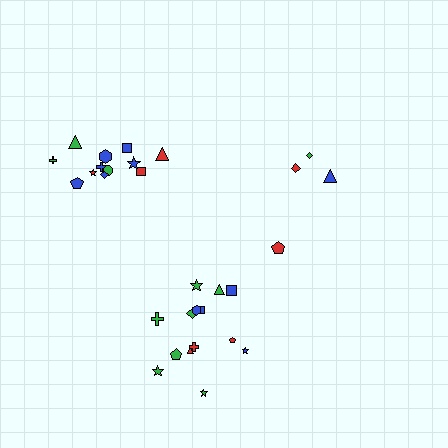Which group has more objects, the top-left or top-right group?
The top-left group.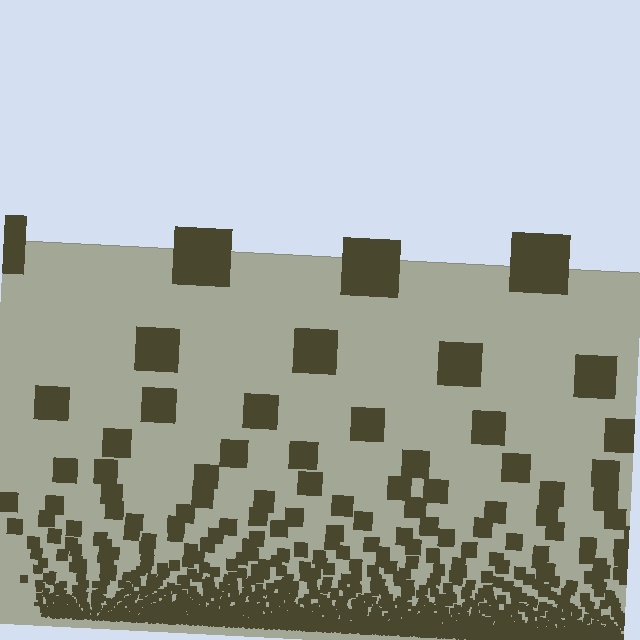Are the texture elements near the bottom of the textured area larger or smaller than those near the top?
Smaller. The gradient is inverted — elements near the bottom are smaller and denser.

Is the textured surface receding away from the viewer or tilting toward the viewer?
The surface appears to tilt toward the viewer. Texture elements get larger and sparser toward the top.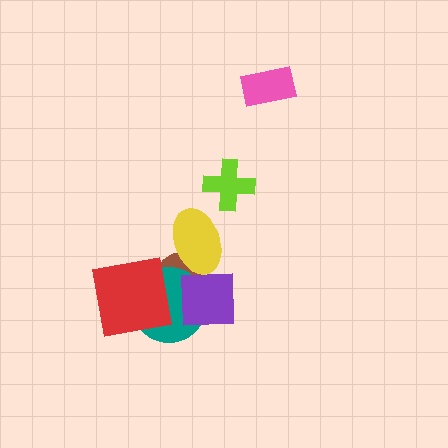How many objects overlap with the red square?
2 objects overlap with the red square.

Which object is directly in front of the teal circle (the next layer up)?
The purple square is directly in front of the teal circle.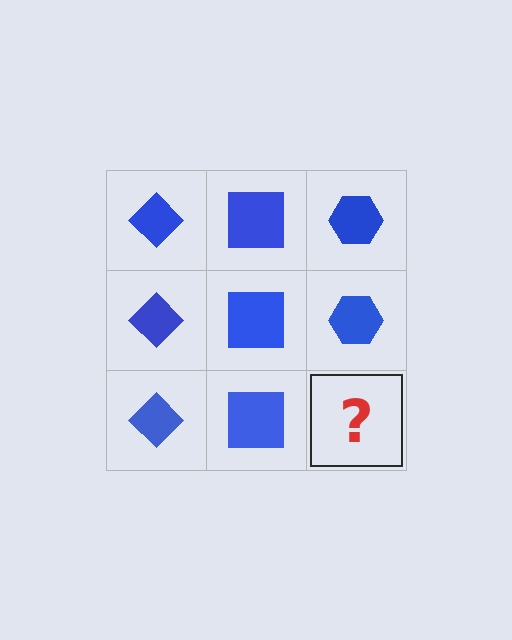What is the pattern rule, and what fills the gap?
The rule is that each column has a consistent shape. The gap should be filled with a blue hexagon.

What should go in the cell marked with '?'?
The missing cell should contain a blue hexagon.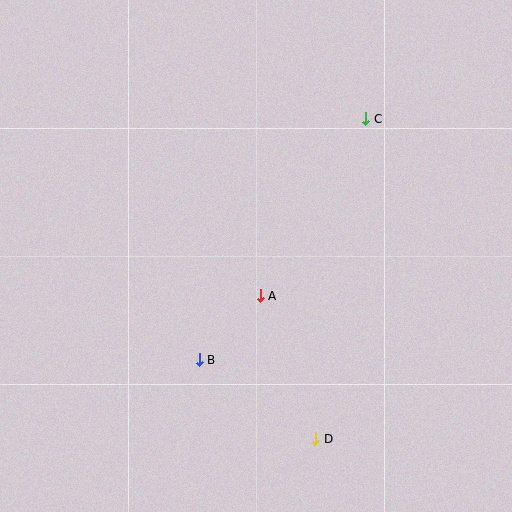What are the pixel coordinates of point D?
Point D is at (316, 439).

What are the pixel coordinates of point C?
Point C is at (366, 119).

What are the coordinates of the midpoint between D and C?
The midpoint between D and C is at (341, 279).